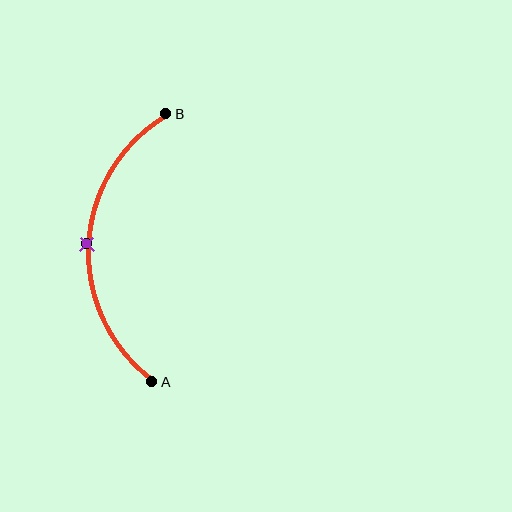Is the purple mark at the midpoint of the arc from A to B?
Yes. The purple mark lies on the arc at equal arc-length from both A and B — it is the arc midpoint.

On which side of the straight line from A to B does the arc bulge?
The arc bulges to the left of the straight line connecting A and B.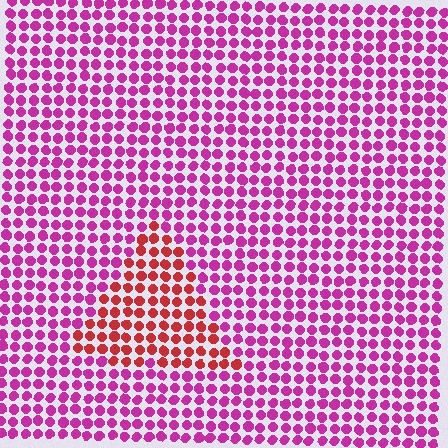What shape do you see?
I see a triangle.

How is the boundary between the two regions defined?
The boundary is defined purely by a slight shift in hue (about 44 degrees). Spacing, size, and orientation are identical on both sides.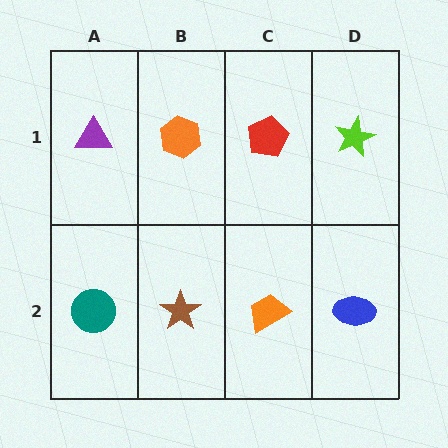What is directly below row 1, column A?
A teal circle.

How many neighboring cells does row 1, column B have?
3.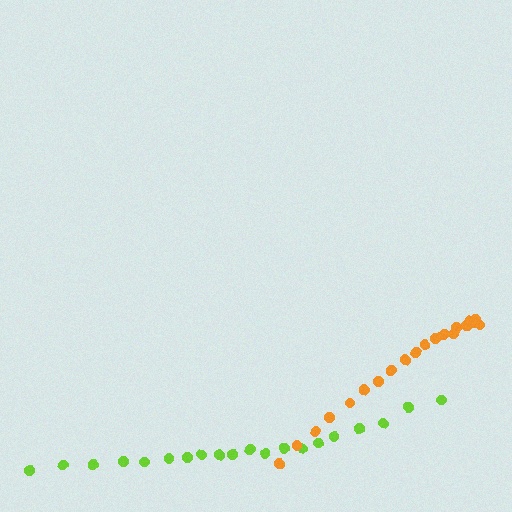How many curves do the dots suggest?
There are 2 distinct paths.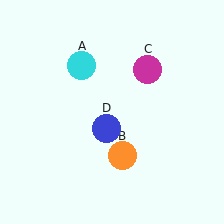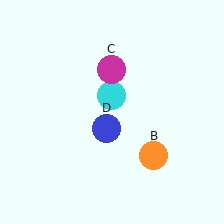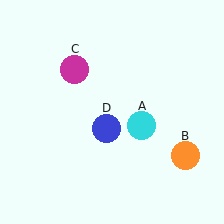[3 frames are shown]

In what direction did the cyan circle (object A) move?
The cyan circle (object A) moved down and to the right.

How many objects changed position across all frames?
3 objects changed position: cyan circle (object A), orange circle (object B), magenta circle (object C).